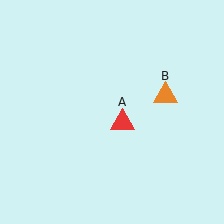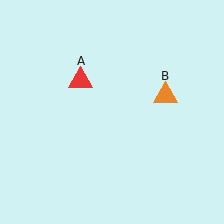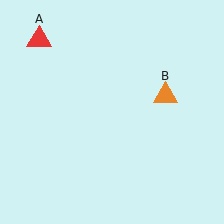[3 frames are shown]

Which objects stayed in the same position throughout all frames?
Orange triangle (object B) remained stationary.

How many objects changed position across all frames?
1 object changed position: red triangle (object A).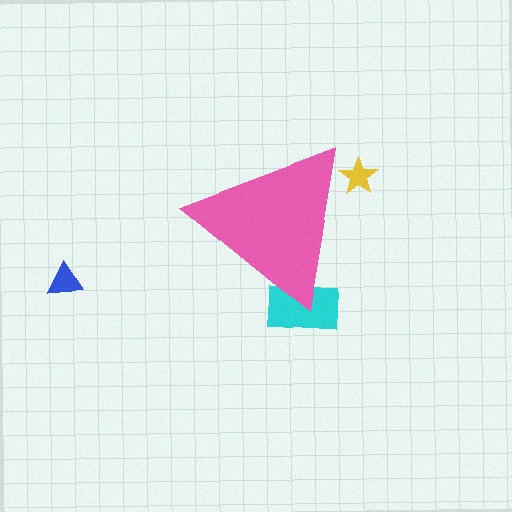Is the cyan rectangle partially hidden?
Yes, the cyan rectangle is partially hidden behind the pink triangle.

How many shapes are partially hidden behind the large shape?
2 shapes are partially hidden.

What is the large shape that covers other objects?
A pink triangle.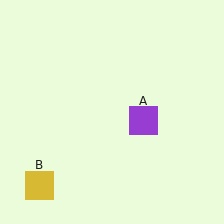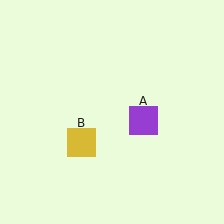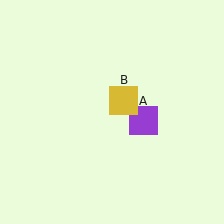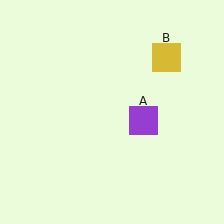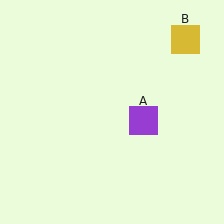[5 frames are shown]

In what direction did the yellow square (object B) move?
The yellow square (object B) moved up and to the right.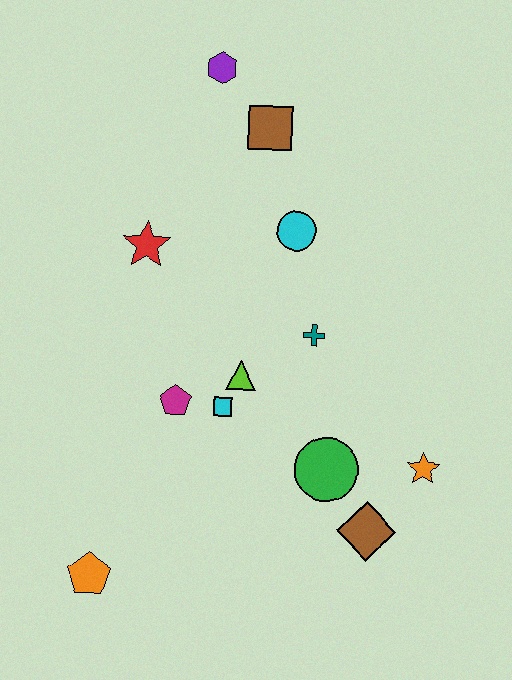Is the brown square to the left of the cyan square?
No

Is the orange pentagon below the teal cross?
Yes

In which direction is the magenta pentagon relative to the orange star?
The magenta pentagon is to the left of the orange star.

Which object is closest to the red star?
The cyan circle is closest to the red star.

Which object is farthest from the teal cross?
The orange pentagon is farthest from the teal cross.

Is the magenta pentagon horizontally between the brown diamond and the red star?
Yes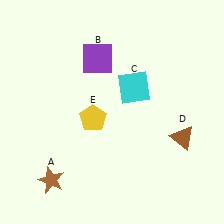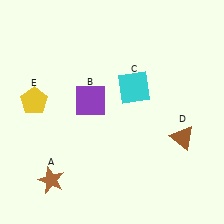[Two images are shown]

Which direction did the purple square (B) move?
The purple square (B) moved down.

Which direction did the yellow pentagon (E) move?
The yellow pentagon (E) moved left.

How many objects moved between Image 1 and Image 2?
2 objects moved between the two images.